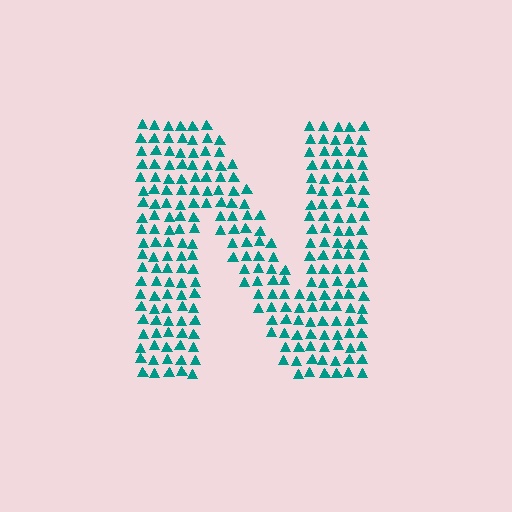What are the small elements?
The small elements are triangles.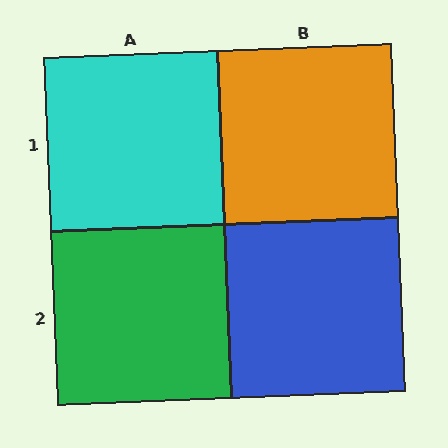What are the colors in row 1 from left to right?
Cyan, orange.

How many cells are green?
1 cell is green.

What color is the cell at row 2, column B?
Blue.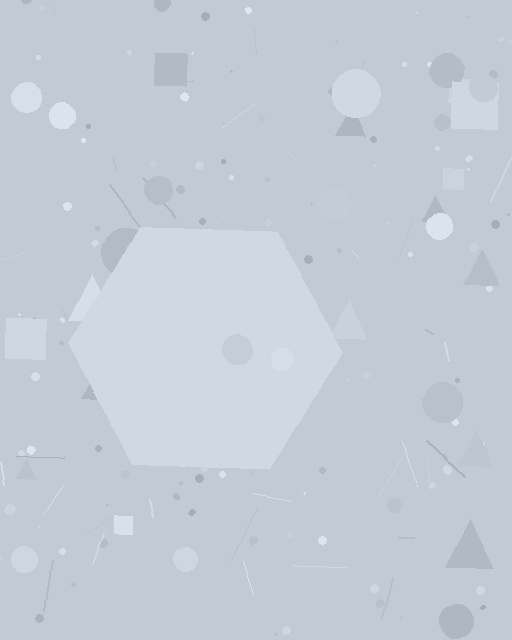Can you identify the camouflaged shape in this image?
The camouflaged shape is a hexagon.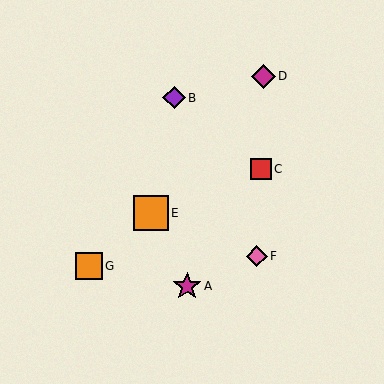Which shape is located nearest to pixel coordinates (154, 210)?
The orange square (labeled E) at (151, 213) is nearest to that location.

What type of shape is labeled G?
Shape G is an orange square.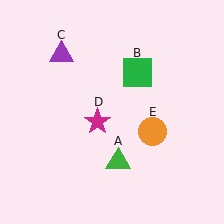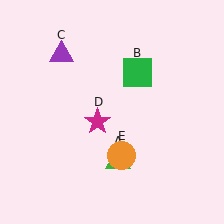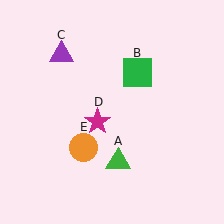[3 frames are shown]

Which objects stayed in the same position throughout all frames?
Green triangle (object A) and green square (object B) and purple triangle (object C) and magenta star (object D) remained stationary.